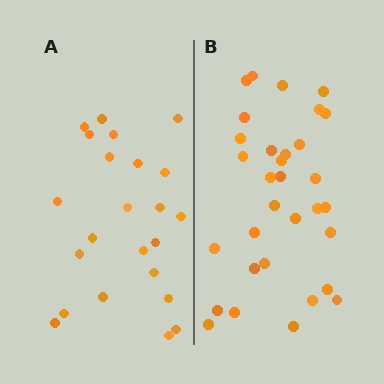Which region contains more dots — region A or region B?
Region B (the right region) has more dots.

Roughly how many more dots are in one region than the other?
Region B has roughly 8 or so more dots than region A.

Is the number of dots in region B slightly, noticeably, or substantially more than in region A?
Region B has noticeably more, but not dramatically so. The ratio is roughly 1.4 to 1.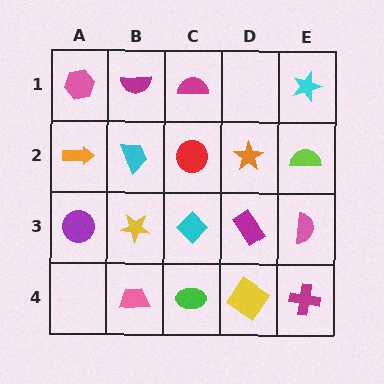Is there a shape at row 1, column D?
No, that cell is empty.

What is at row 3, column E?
A pink semicircle.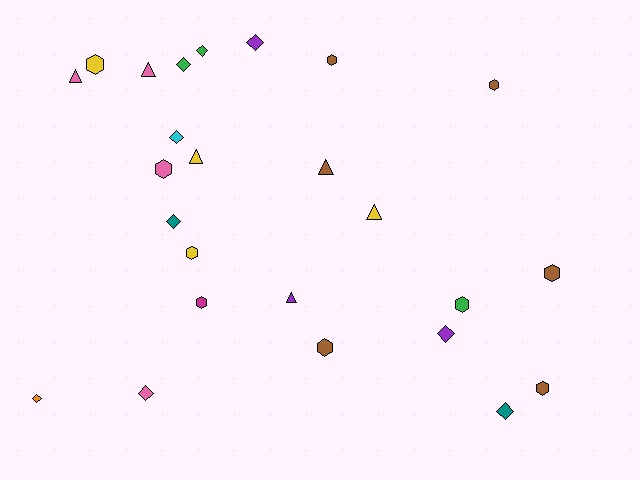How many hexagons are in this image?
There are 10 hexagons.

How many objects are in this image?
There are 25 objects.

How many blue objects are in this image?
There are no blue objects.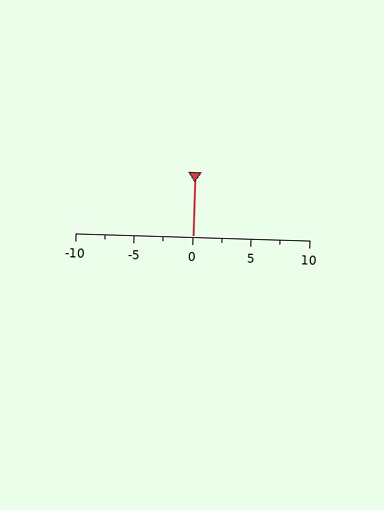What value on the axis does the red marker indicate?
The marker indicates approximately 0.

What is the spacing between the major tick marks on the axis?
The major ticks are spaced 5 apart.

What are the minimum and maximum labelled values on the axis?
The axis runs from -10 to 10.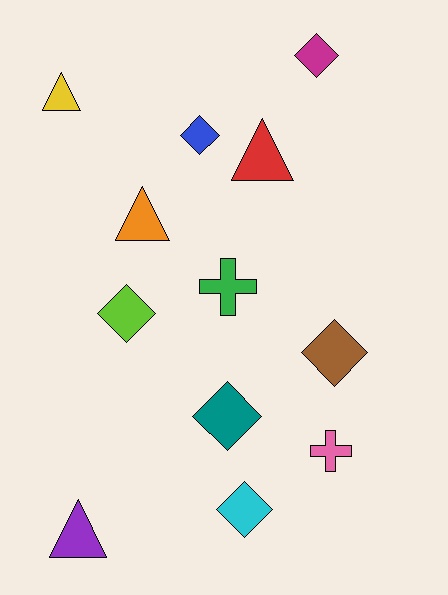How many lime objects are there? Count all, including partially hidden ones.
There is 1 lime object.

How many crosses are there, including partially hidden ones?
There are 2 crosses.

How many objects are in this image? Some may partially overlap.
There are 12 objects.